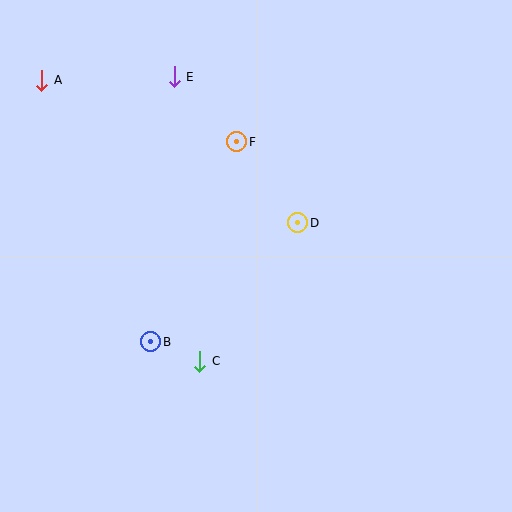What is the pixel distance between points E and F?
The distance between E and F is 90 pixels.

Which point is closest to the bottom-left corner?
Point B is closest to the bottom-left corner.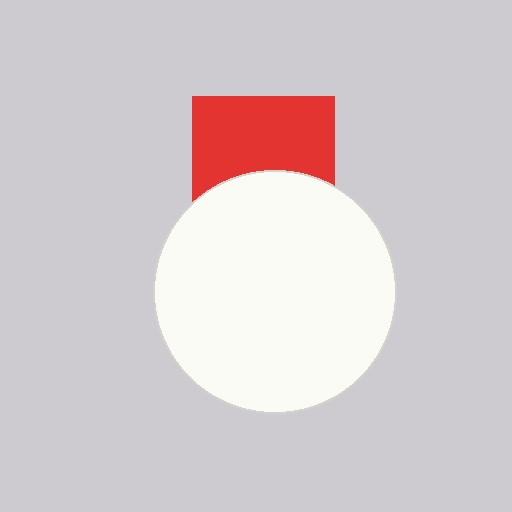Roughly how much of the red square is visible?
About half of it is visible (roughly 57%).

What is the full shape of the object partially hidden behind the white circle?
The partially hidden object is a red square.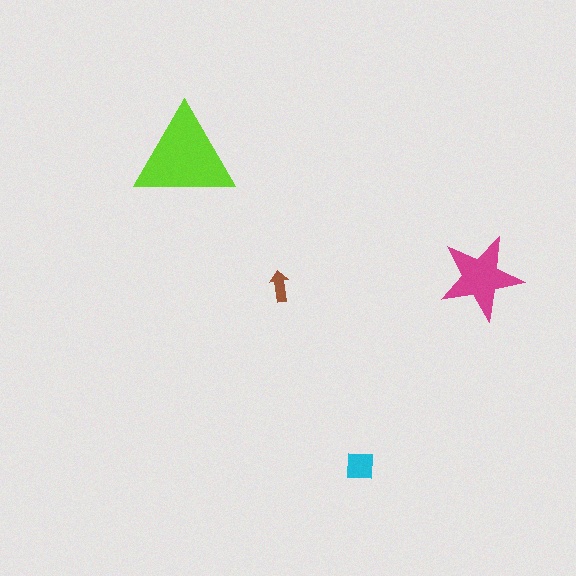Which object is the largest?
The lime triangle.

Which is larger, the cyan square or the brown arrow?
The cyan square.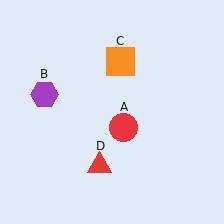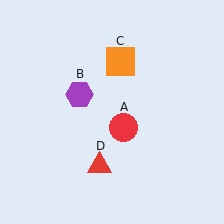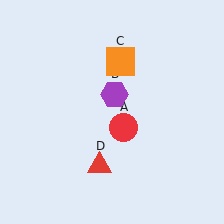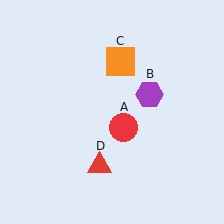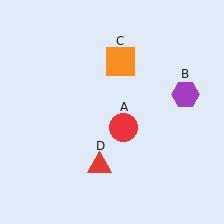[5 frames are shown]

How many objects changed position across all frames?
1 object changed position: purple hexagon (object B).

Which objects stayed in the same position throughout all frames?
Red circle (object A) and orange square (object C) and red triangle (object D) remained stationary.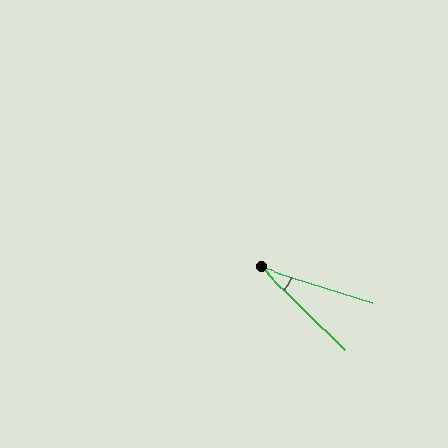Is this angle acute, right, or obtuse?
It is acute.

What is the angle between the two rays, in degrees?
Approximately 27 degrees.